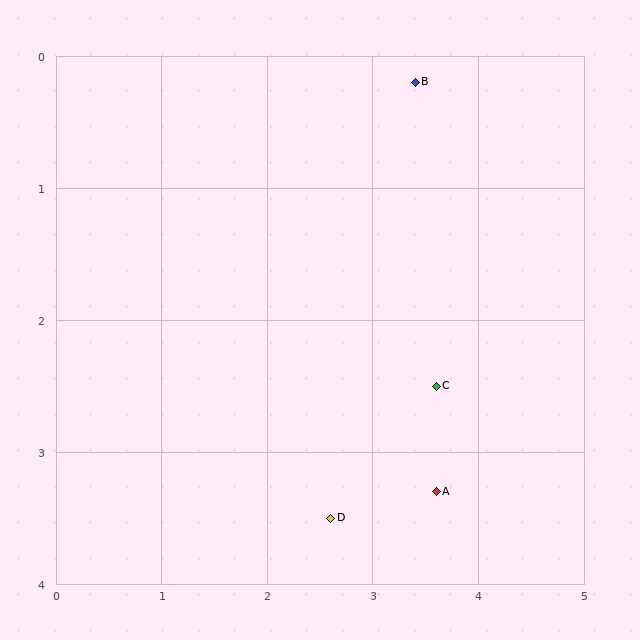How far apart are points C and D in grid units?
Points C and D are about 1.4 grid units apart.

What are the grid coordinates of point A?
Point A is at approximately (3.6, 3.3).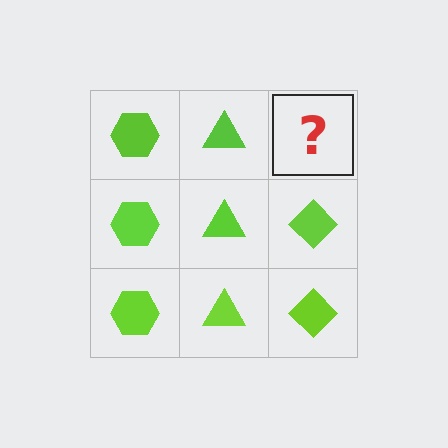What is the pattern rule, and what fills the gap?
The rule is that each column has a consistent shape. The gap should be filled with a lime diamond.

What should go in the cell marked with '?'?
The missing cell should contain a lime diamond.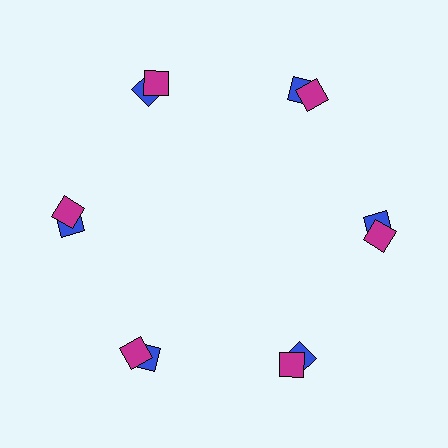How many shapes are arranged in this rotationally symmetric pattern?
There are 12 shapes, arranged in 6 groups of 2.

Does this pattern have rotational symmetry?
Yes, this pattern has 6-fold rotational symmetry. It looks the same after rotating 60 degrees around the center.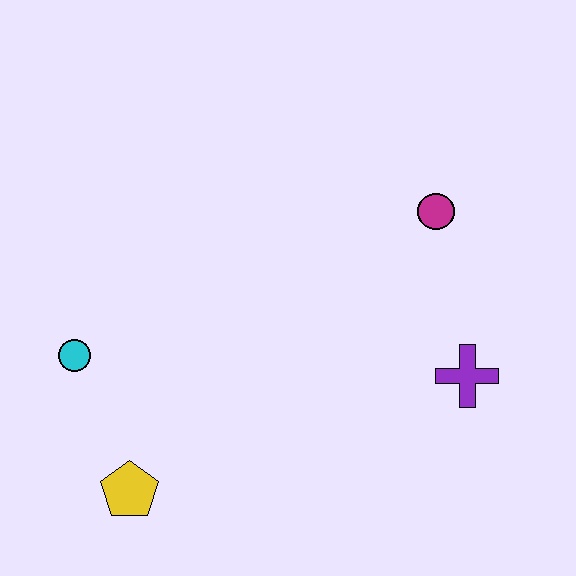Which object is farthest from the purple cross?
The cyan circle is farthest from the purple cross.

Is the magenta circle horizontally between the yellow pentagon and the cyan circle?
No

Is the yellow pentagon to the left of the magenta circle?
Yes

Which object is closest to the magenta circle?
The purple cross is closest to the magenta circle.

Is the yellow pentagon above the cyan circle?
No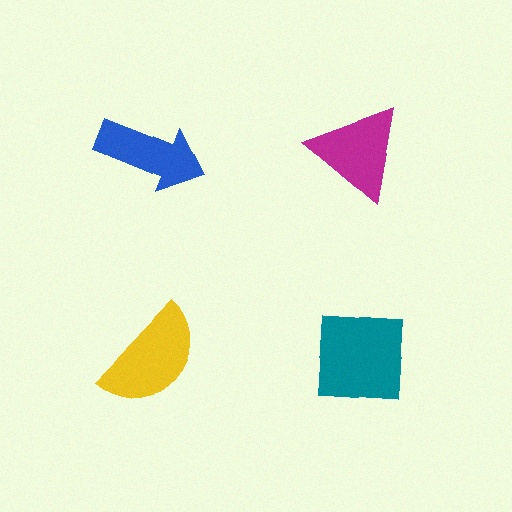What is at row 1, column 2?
A magenta triangle.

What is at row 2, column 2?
A teal square.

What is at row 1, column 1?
A blue arrow.